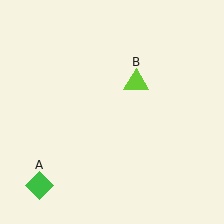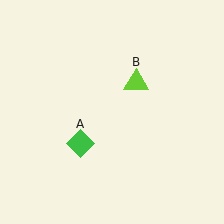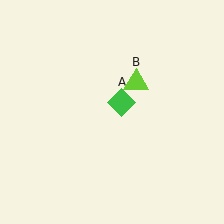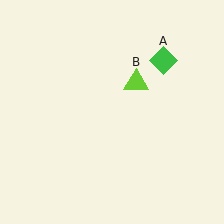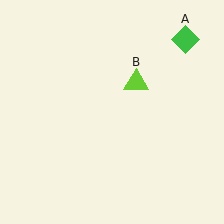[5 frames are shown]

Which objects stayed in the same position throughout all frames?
Lime triangle (object B) remained stationary.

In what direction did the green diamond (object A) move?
The green diamond (object A) moved up and to the right.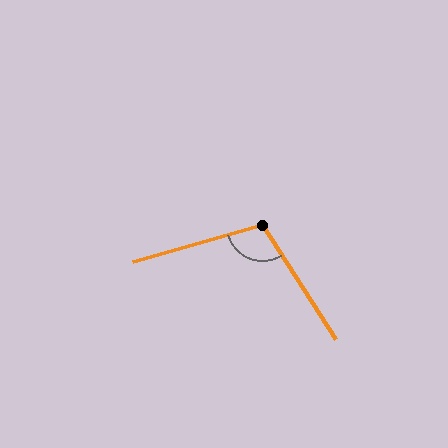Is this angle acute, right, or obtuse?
It is obtuse.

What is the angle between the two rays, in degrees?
Approximately 107 degrees.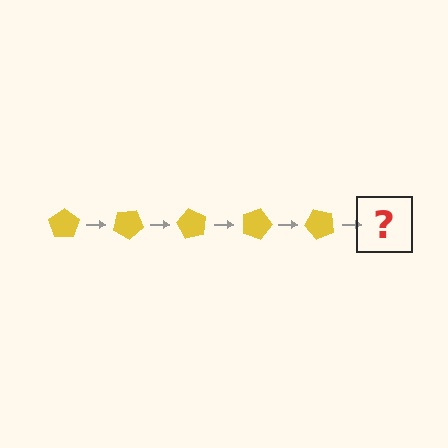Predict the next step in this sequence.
The next step is a yellow pentagon rotated 150 degrees.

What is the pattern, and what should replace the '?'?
The pattern is that the pentagon rotates 30 degrees each step. The '?' should be a yellow pentagon rotated 150 degrees.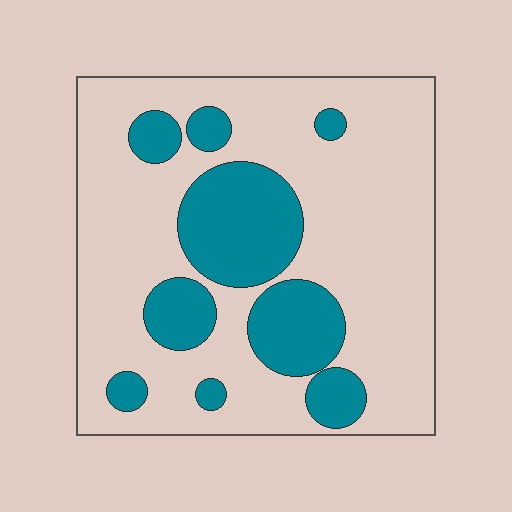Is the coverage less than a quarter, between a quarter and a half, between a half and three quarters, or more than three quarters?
Between a quarter and a half.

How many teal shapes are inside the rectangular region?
9.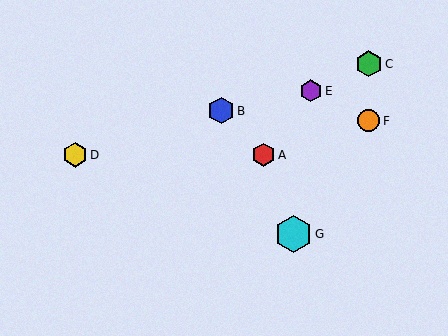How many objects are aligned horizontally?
2 objects (A, D) are aligned horizontally.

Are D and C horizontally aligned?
No, D is at y≈155 and C is at y≈64.